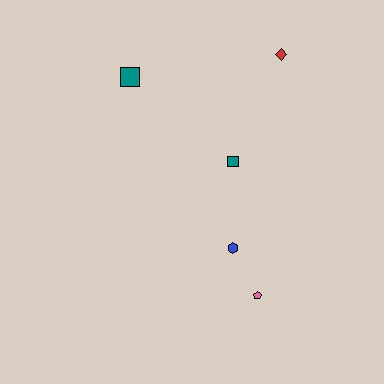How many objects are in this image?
There are 5 objects.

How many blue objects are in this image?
There is 1 blue object.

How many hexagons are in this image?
There is 1 hexagon.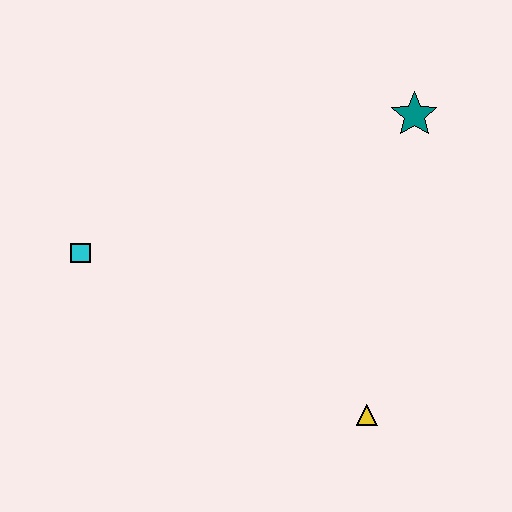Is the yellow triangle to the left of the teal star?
Yes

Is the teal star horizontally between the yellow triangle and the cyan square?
No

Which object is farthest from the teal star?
The cyan square is farthest from the teal star.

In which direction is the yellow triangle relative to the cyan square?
The yellow triangle is to the right of the cyan square.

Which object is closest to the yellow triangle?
The teal star is closest to the yellow triangle.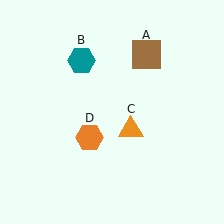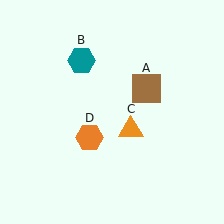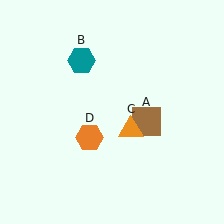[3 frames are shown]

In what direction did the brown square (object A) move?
The brown square (object A) moved down.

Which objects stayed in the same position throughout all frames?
Teal hexagon (object B) and orange triangle (object C) and orange hexagon (object D) remained stationary.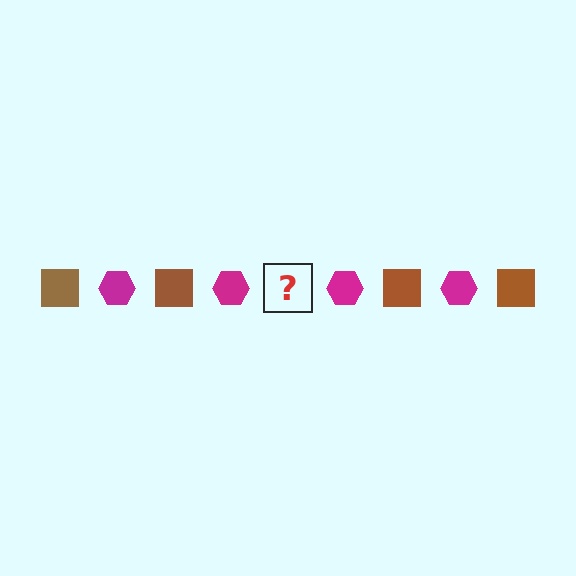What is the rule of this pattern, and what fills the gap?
The rule is that the pattern alternates between brown square and magenta hexagon. The gap should be filled with a brown square.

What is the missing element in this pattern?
The missing element is a brown square.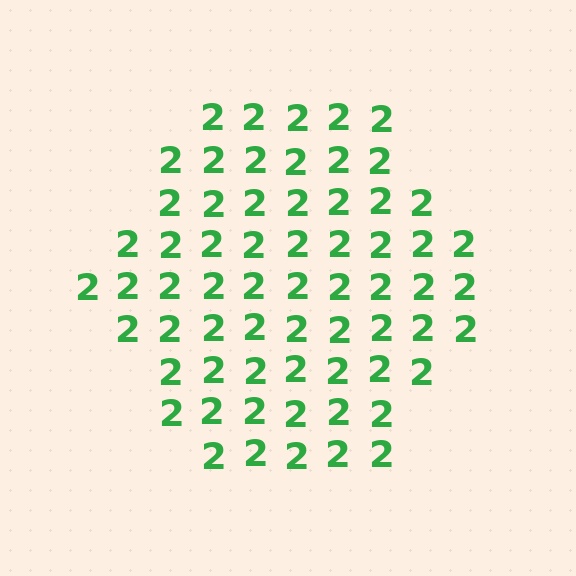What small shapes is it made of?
It is made of small digit 2's.